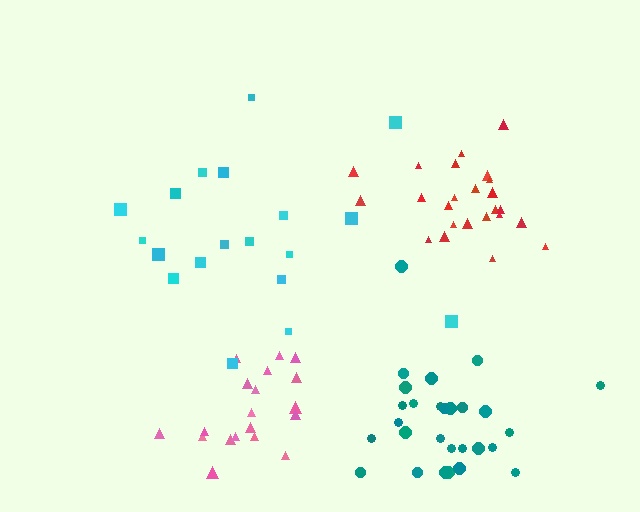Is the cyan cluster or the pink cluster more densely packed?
Pink.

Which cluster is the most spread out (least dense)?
Cyan.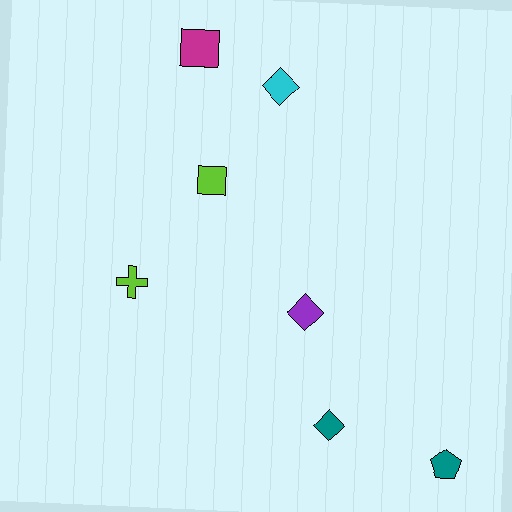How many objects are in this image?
There are 7 objects.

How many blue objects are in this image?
There are no blue objects.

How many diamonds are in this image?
There are 3 diamonds.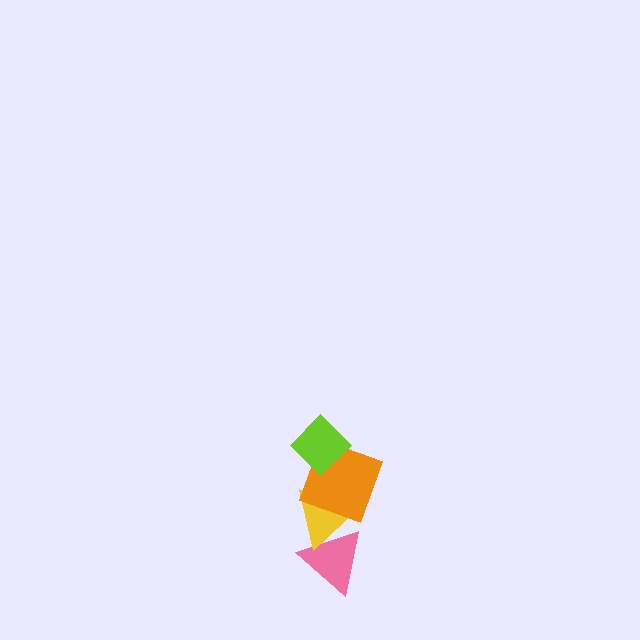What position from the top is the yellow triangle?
The yellow triangle is 3rd from the top.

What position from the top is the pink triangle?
The pink triangle is 4th from the top.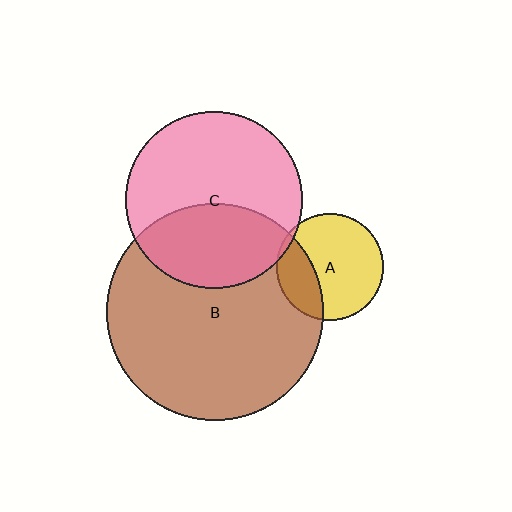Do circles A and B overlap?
Yes.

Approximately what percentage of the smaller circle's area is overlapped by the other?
Approximately 30%.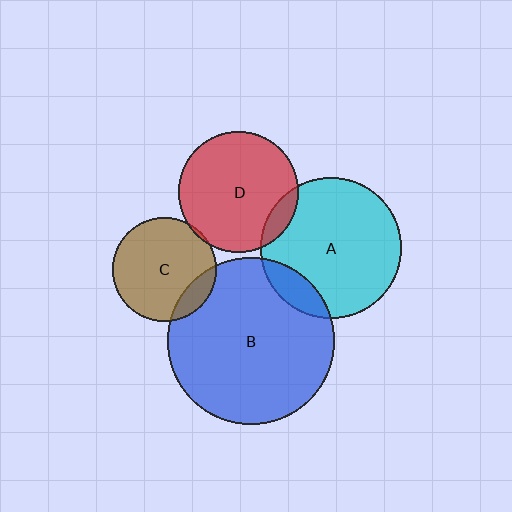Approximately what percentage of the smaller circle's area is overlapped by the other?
Approximately 10%.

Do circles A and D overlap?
Yes.